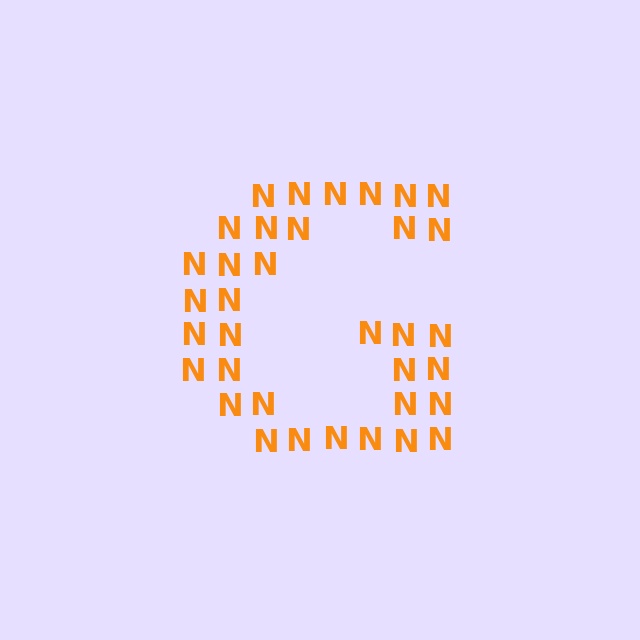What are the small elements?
The small elements are letter N's.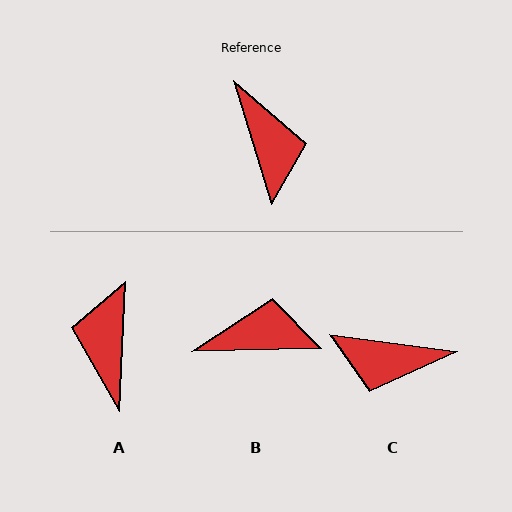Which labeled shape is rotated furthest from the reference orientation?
A, about 161 degrees away.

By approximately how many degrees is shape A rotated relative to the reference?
Approximately 161 degrees counter-clockwise.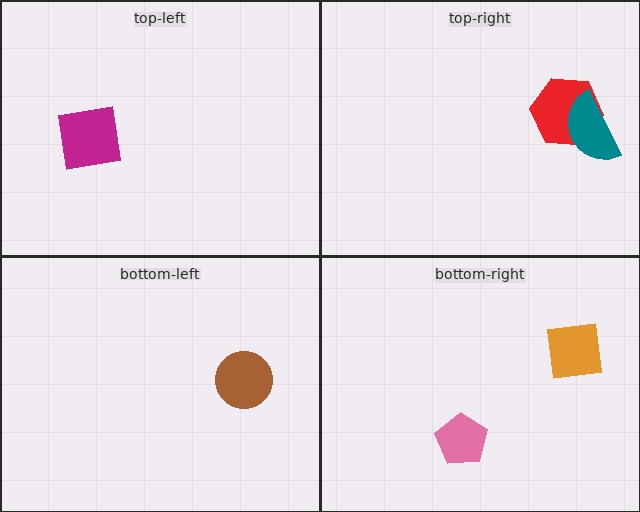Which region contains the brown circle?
The bottom-left region.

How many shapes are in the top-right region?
2.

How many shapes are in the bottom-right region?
2.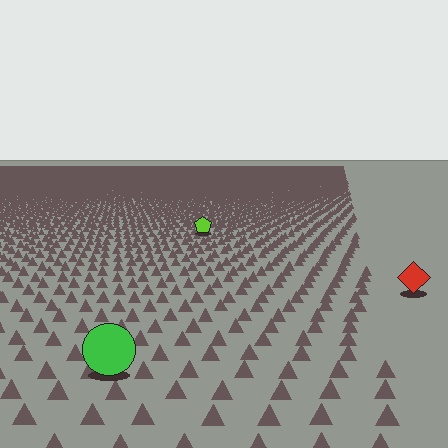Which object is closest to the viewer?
The green circle is closest. The texture marks near it are larger and more spread out.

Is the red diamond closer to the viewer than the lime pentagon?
Yes. The red diamond is closer — you can tell from the texture gradient: the ground texture is coarser near it.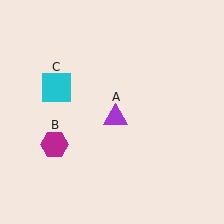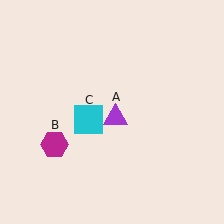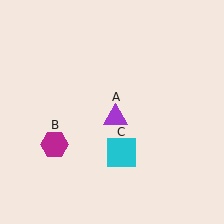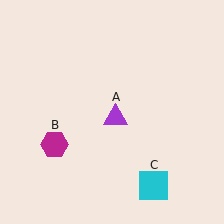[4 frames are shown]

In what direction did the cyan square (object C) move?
The cyan square (object C) moved down and to the right.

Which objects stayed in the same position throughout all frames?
Purple triangle (object A) and magenta hexagon (object B) remained stationary.